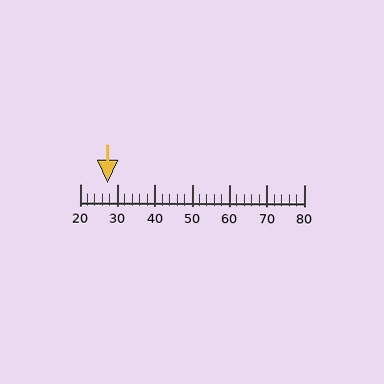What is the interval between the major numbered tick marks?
The major tick marks are spaced 10 units apart.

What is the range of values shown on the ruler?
The ruler shows values from 20 to 80.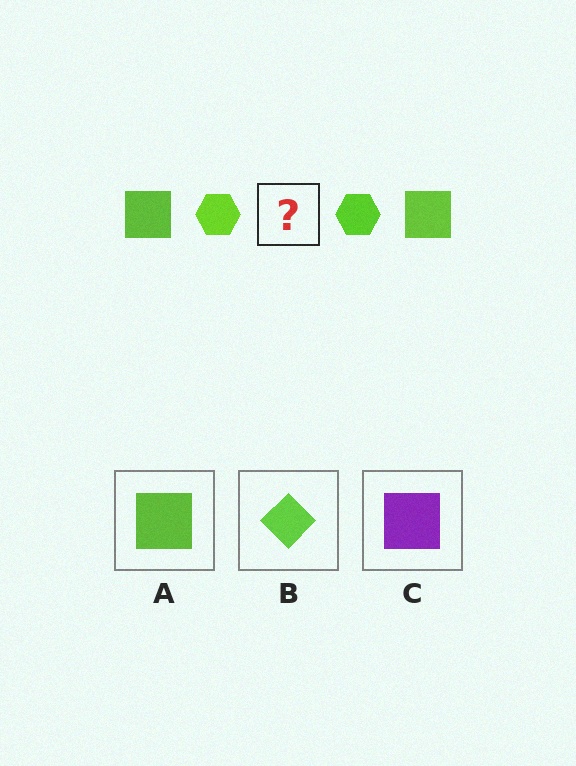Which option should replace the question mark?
Option A.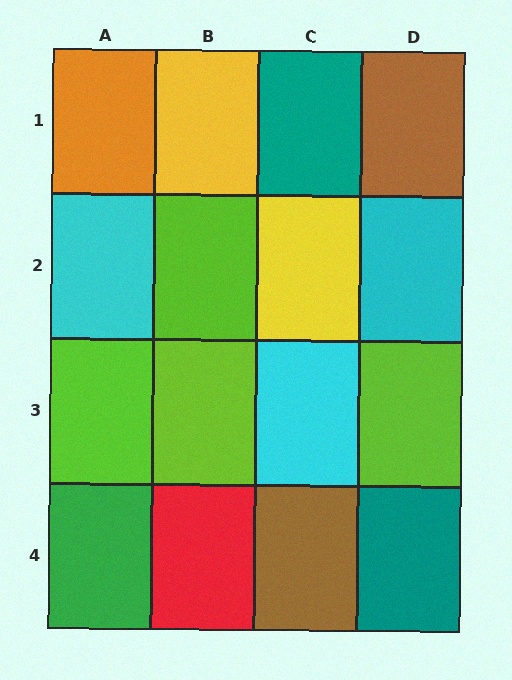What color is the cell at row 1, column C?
Teal.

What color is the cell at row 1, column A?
Orange.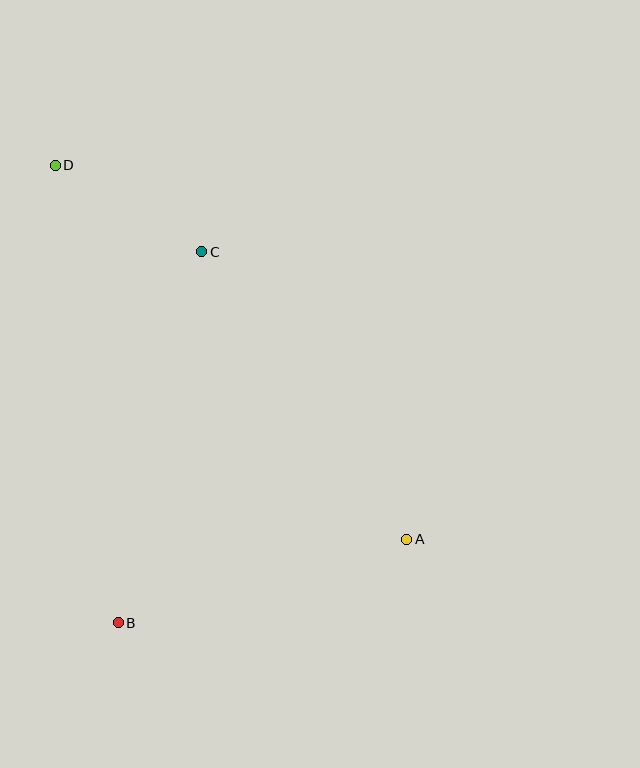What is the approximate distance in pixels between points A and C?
The distance between A and C is approximately 353 pixels.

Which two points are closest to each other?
Points C and D are closest to each other.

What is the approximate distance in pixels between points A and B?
The distance between A and B is approximately 300 pixels.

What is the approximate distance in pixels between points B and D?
The distance between B and D is approximately 462 pixels.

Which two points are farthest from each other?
Points A and D are farthest from each other.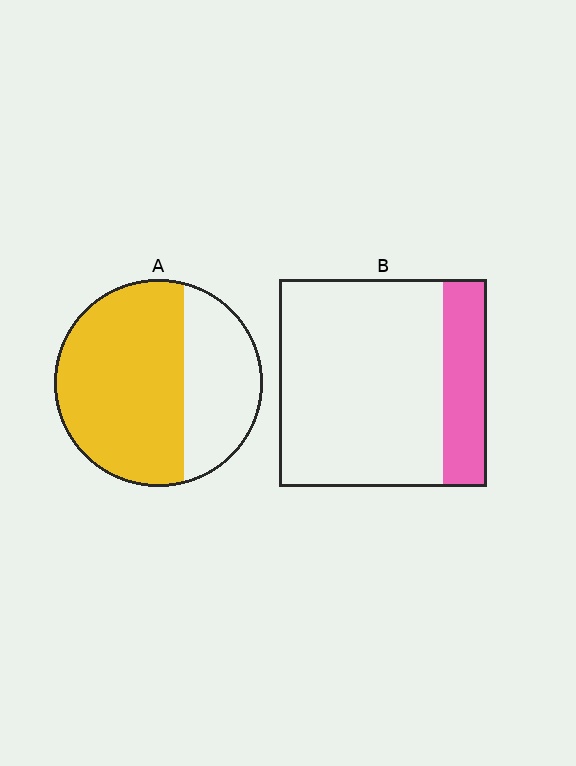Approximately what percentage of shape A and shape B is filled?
A is approximately 65% and B is approximately 20%.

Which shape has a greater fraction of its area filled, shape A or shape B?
Shape A.